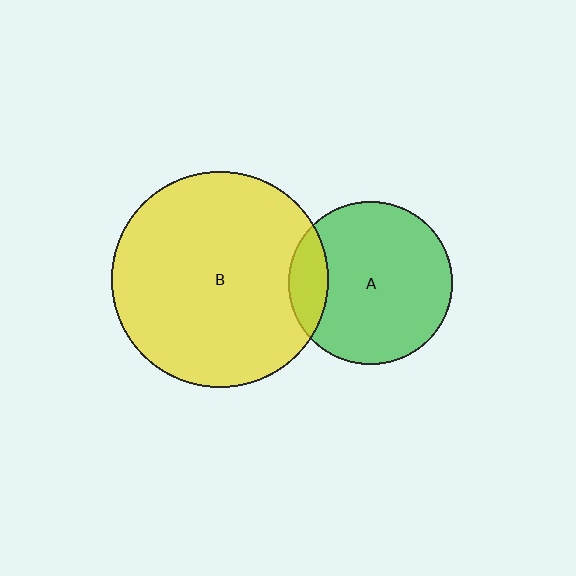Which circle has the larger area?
Circle B (yellow).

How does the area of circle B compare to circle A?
Approximately 1.8 times.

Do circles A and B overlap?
Yes.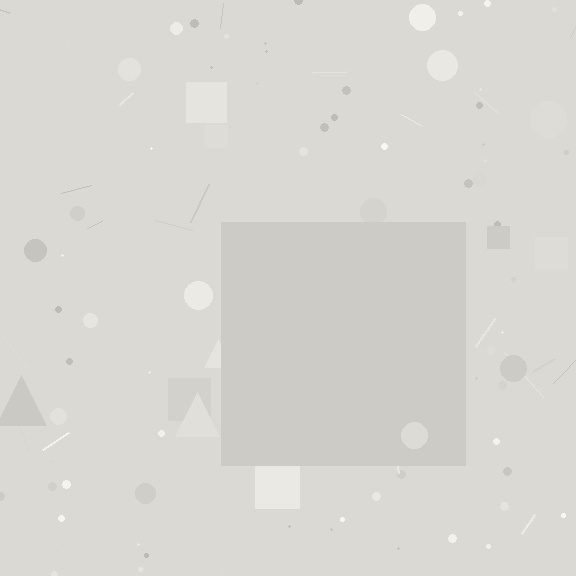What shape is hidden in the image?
A square is hidden in the image.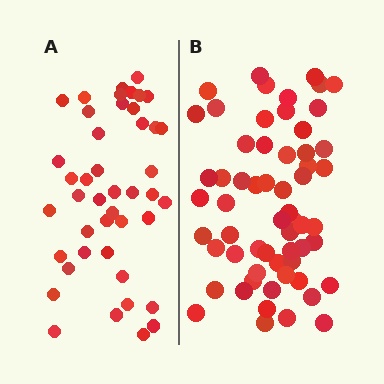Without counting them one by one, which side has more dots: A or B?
Region B (the right region) has more dots.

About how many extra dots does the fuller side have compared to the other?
Region B has approximately 15 more dots than region A.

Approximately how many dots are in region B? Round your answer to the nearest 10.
About 60 dots.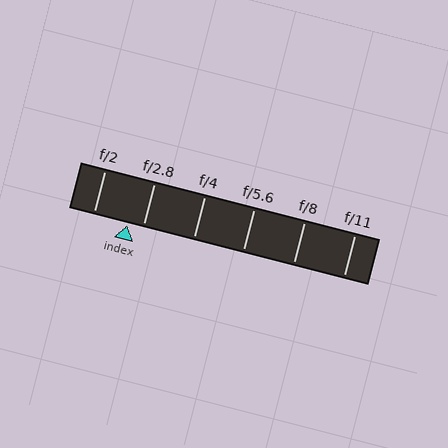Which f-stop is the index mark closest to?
The index mark is closest to f/2.8.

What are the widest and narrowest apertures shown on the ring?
The widest aperture shown is f/2 and the narrowest is f/11.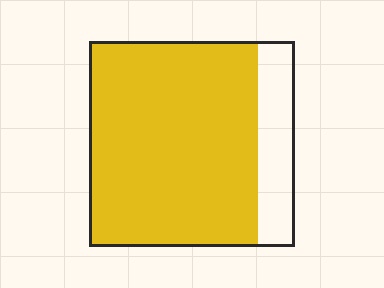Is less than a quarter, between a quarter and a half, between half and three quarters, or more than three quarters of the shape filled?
More than three quarters.